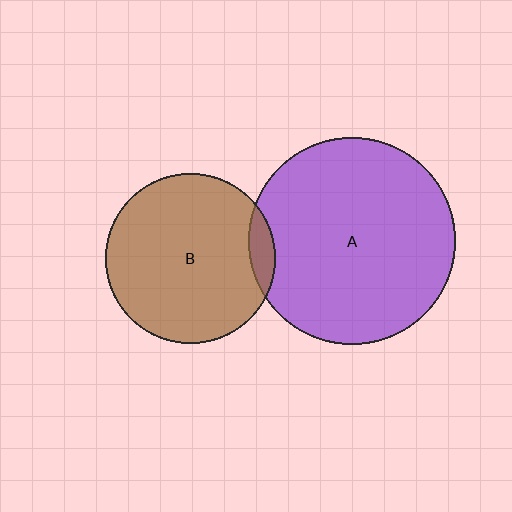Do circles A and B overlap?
Yes.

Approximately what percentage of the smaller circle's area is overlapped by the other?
Approximately 5%.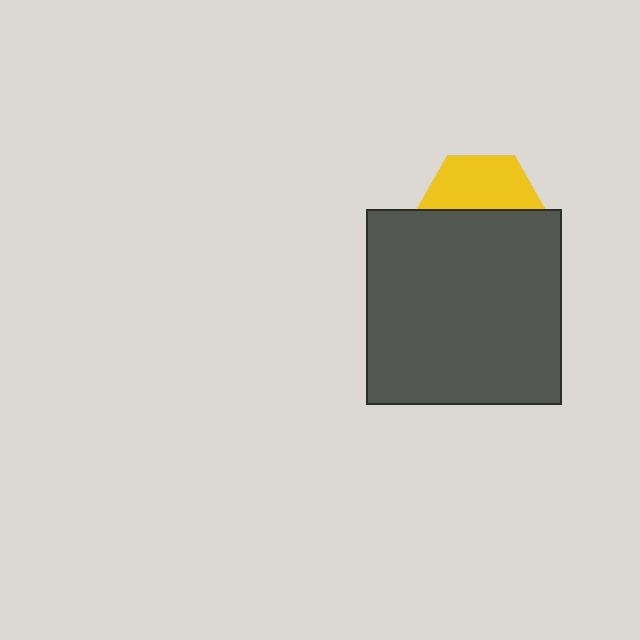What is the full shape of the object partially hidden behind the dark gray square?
The partially hidden object is a yellow hexagon.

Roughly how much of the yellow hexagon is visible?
About half of it is visible (roughly 46%).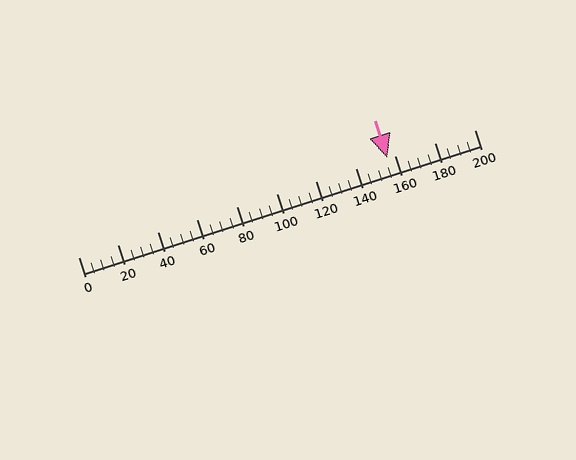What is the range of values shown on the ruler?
The ruler shows values from 0 to 200.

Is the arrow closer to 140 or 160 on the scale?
The arrow is closer to 160.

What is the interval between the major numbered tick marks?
The major tick marks are spaced 20 units apart.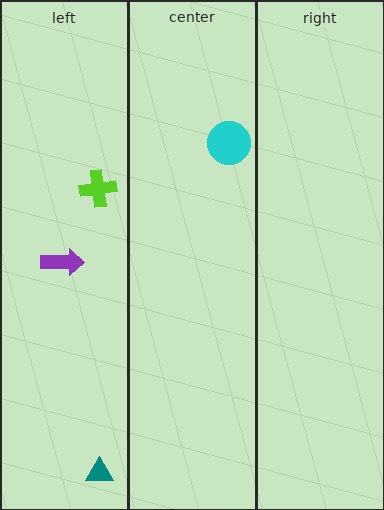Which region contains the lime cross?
The left region.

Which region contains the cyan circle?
The center region.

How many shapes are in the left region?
3.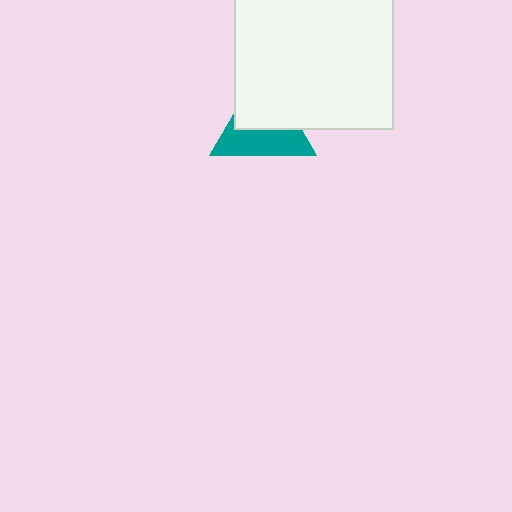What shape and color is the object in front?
The object in front is a white square.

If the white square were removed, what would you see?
You would see the complete teal triangle.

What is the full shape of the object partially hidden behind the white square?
The partially hidden object is a teal triangle.